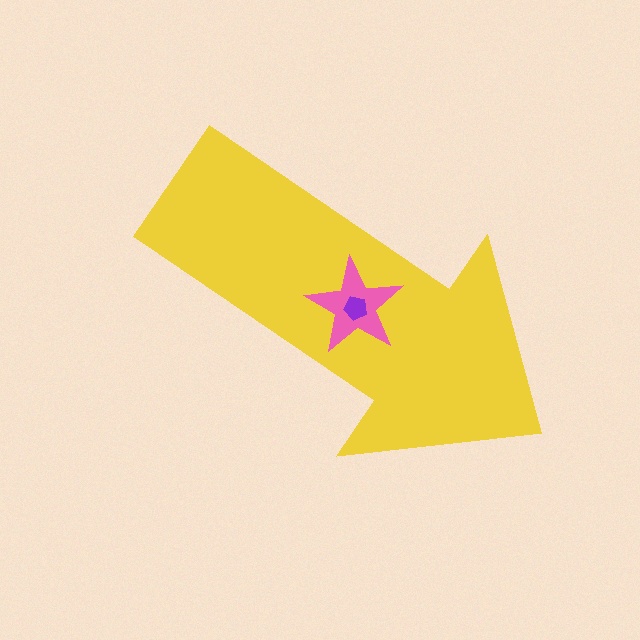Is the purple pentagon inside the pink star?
Yes.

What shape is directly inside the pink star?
The purple pentagon.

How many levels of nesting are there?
3.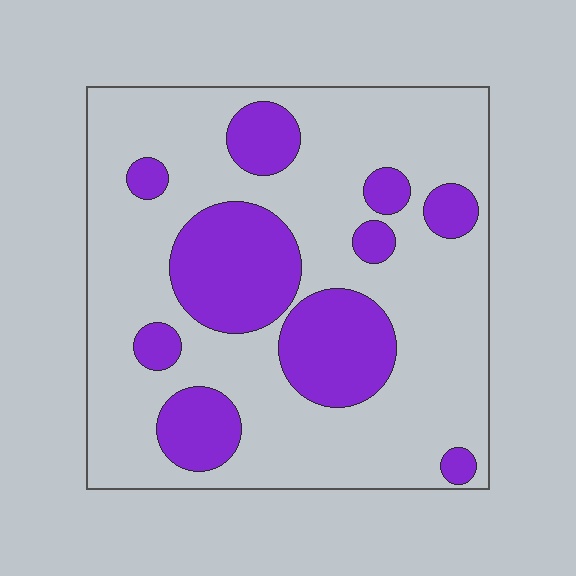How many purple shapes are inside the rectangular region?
10.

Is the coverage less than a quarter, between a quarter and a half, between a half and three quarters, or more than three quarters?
Between a quarter and a half.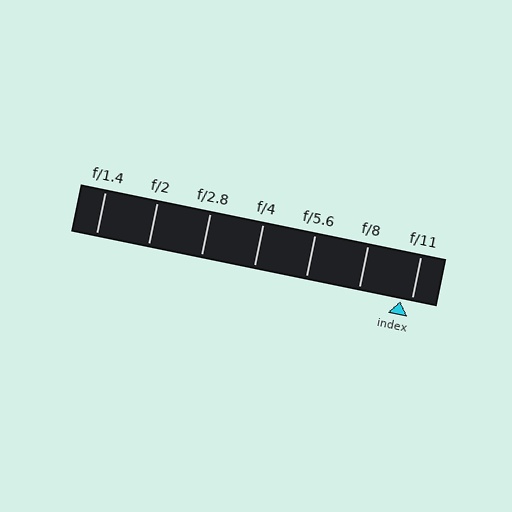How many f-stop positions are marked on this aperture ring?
There are 7 f-stop positions marked.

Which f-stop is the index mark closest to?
The index mark is closest to f/11.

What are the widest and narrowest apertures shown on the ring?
The widest aperture shown is f/1.4 and the narrowest is f/11.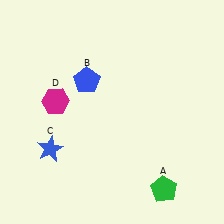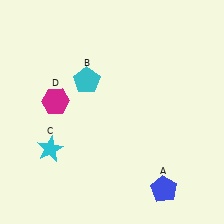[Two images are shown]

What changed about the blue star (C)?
In Image 1, C is blue. In Image 2, it changed to cyan.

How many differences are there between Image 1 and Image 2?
There are 3 differences between the two images.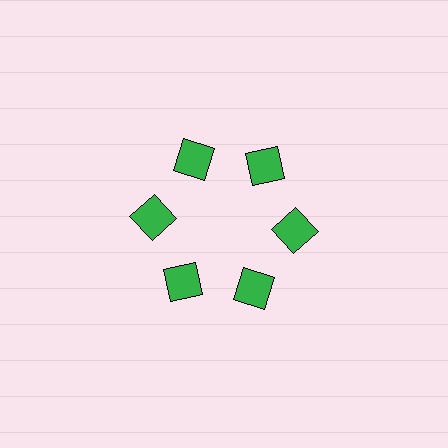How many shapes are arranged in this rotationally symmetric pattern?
There are 6 shapes, arranged in 6 groups of 1.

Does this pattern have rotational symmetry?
Yes, this pattern has 6-fold rotational symmetry. It looks the same after rotating 60 degrees around the center.